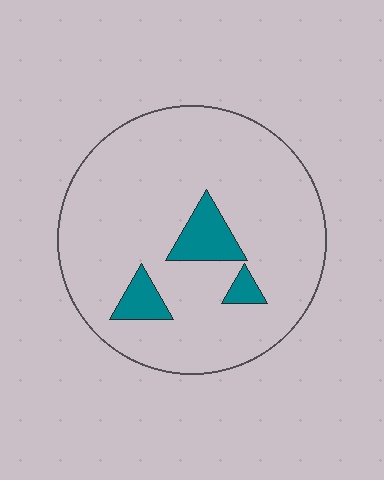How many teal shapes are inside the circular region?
3.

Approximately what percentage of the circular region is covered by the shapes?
Approximately 10%.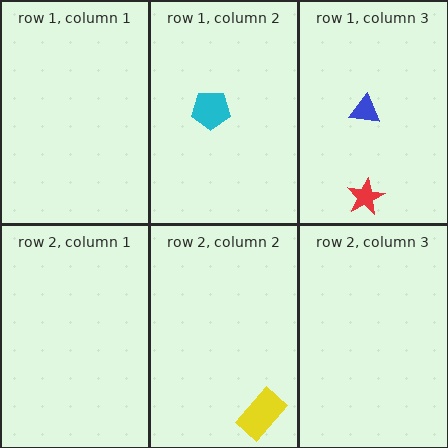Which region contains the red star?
The row 1, column 3 region.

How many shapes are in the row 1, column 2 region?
1.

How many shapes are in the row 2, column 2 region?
1.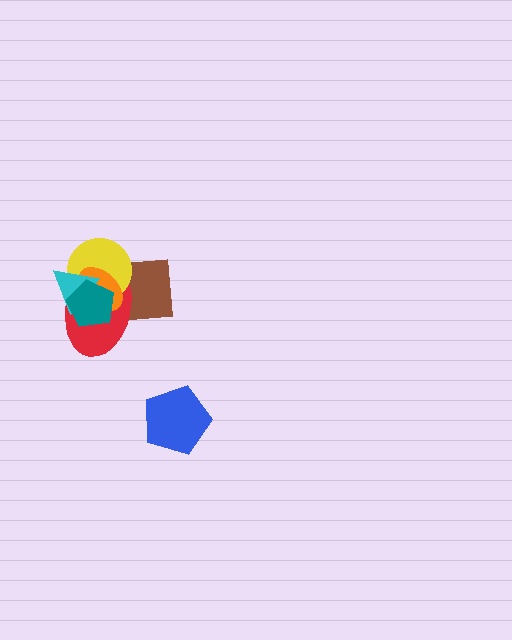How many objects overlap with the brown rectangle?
5 objects overlap with the brown rectangle.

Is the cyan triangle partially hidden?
Yes, it is partially covered by another shape.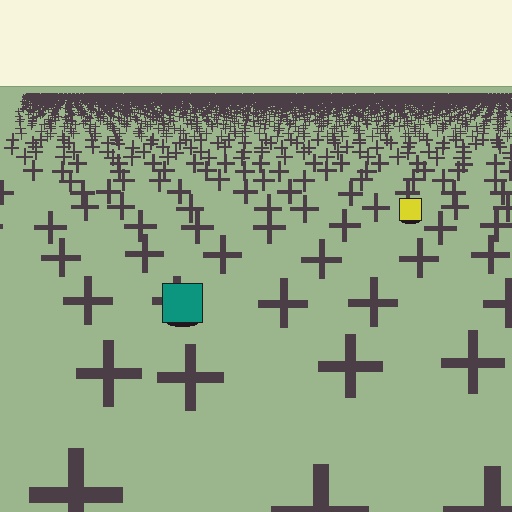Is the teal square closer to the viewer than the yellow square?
Yes. The teal square is closer — you can tell from the texture gradient: the ground texture is coarser near it.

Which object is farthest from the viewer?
The yellow square is farthest from the viewer. It appears smaller and the ground texture around it is denser.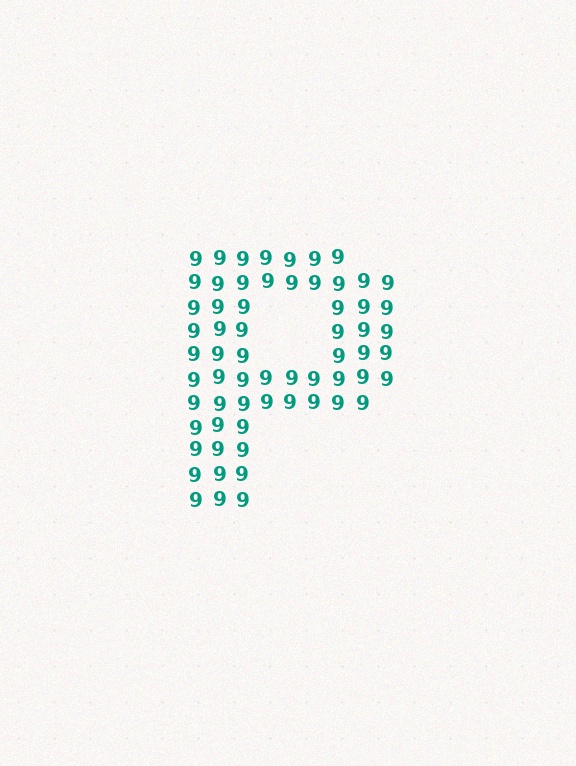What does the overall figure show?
The overall figure shows the letter P.